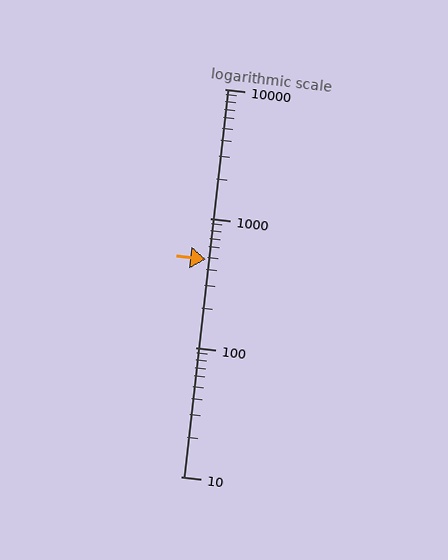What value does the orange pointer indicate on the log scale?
The pointer indicates approximately 480.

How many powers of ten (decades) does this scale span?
The scale spans 3 decades, from 10 to 10000.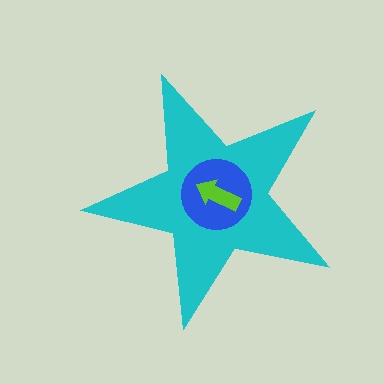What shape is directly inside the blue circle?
The lime arrow.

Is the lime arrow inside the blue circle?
Yes.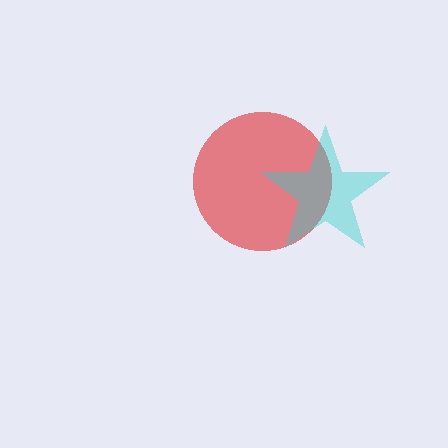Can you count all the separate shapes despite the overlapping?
Yes, there are 2 separate shapes.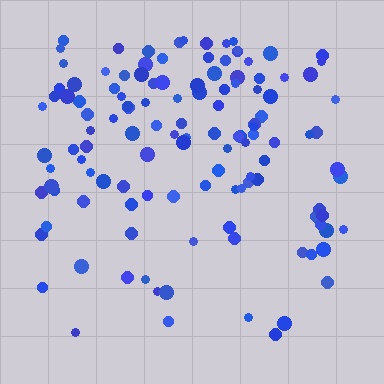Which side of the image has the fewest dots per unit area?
The bottom.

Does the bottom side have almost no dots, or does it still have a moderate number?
Still a moderate number, just noticeably fewer than the top.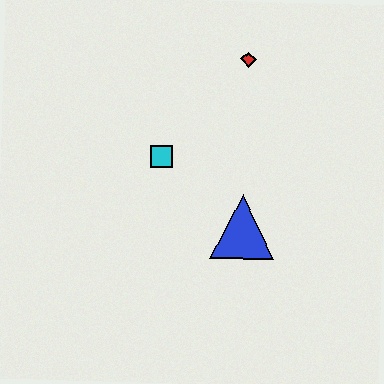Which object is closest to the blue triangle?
The cyan square is closest to the blue triangle.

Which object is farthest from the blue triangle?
The red diamond is farthest from the blue triangle.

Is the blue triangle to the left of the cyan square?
No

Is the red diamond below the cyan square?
No